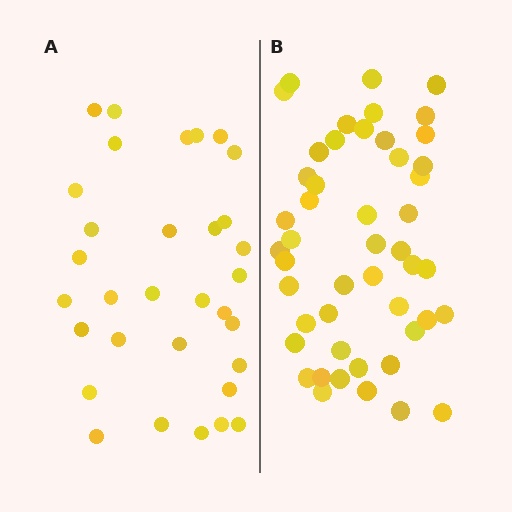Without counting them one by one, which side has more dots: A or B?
Region B (the right region) has more dots.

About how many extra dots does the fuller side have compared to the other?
Region B has approximately 15 more dots than region A.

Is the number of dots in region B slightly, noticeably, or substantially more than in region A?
Region B has substantially more. The ratio is roughly 1.5 to 1.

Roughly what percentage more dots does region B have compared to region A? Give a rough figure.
About 50% more.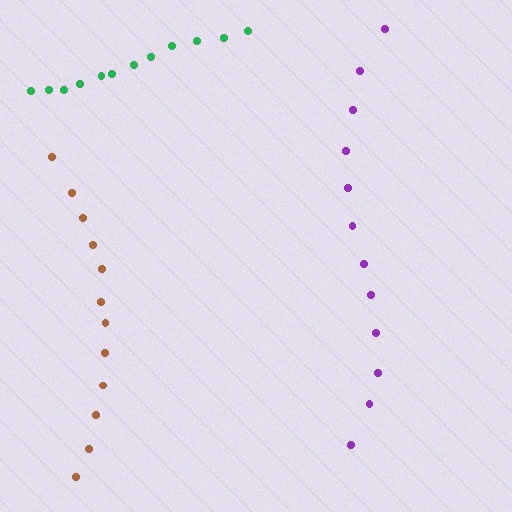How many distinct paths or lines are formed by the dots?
There are 3 distinct paths.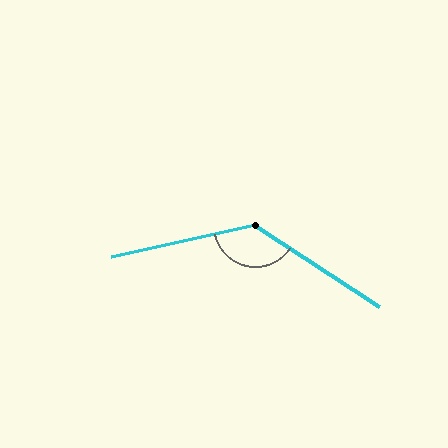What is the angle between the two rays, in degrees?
Approximately 134 degrees.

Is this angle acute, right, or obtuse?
It is obtuse.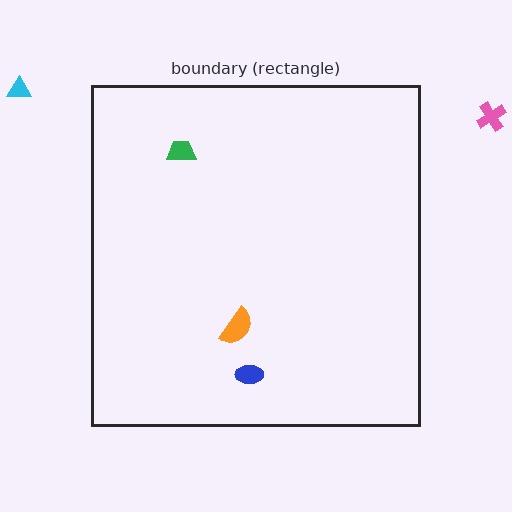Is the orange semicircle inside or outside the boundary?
Inside.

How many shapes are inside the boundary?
3 inside, 2 outside.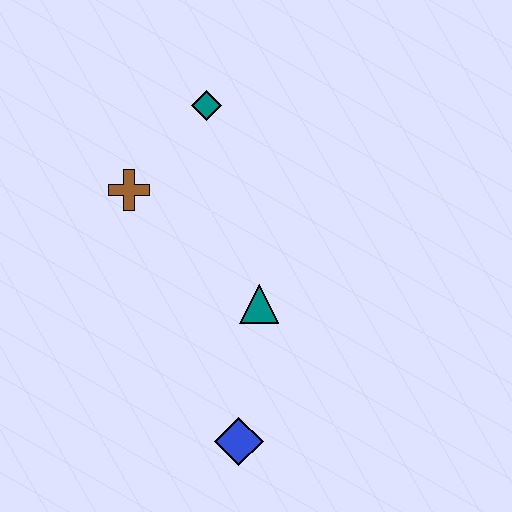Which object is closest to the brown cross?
The teal diamond is closest to the brown cross.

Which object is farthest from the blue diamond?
The teal diamond is farthest from the blue diamond.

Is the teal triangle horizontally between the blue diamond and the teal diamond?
No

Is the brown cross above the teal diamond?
No